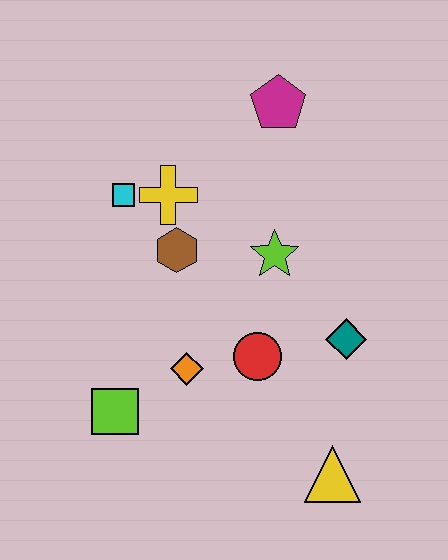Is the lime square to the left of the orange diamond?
Yes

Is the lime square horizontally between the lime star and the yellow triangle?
No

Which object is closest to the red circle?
The orange diamond is closest to the red circle.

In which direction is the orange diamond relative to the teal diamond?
The orange diamond is to the left of the teal diamond.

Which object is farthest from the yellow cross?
The yellow triangle is farthest from the yellow cross.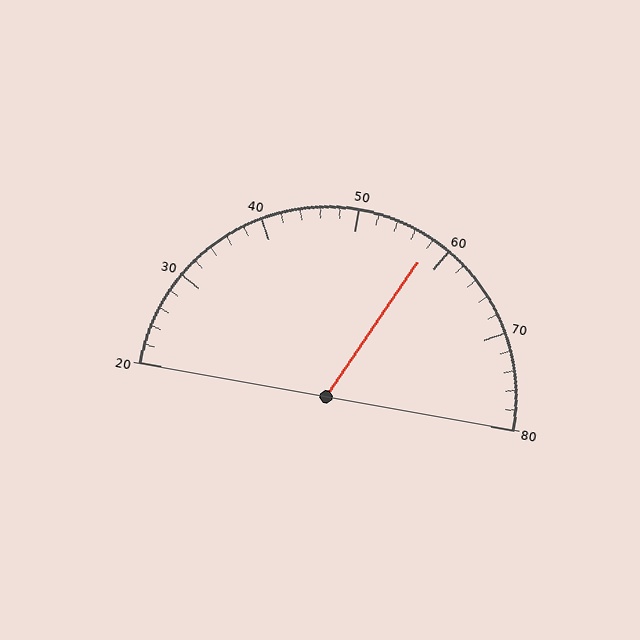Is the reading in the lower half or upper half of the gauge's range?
The reading is in the upper half of the range (20 to 80).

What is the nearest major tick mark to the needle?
The nearest major tick mark is 60.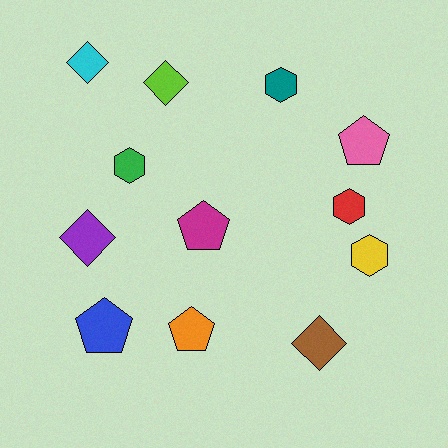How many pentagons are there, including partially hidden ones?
There are 4 pentagons.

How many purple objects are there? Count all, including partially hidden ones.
There is 1 purple object.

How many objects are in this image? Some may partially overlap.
There are 12 objects.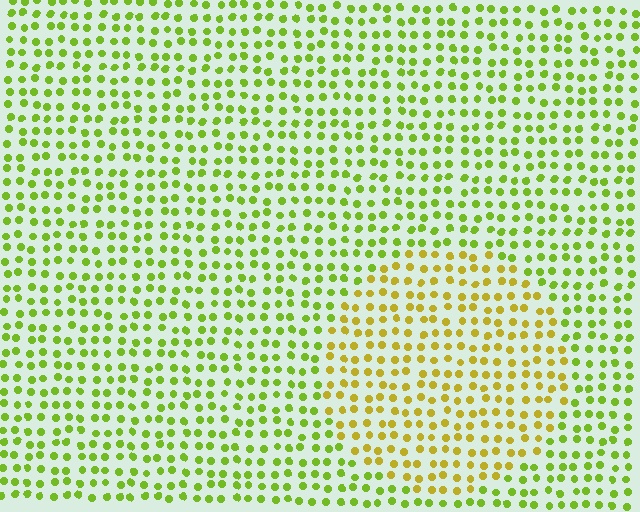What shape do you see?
I see a circle.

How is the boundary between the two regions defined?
The boundary is defined purely by a slight shift in hue (about 35 degrees). Spacing, size, and orientation are identical on both sides.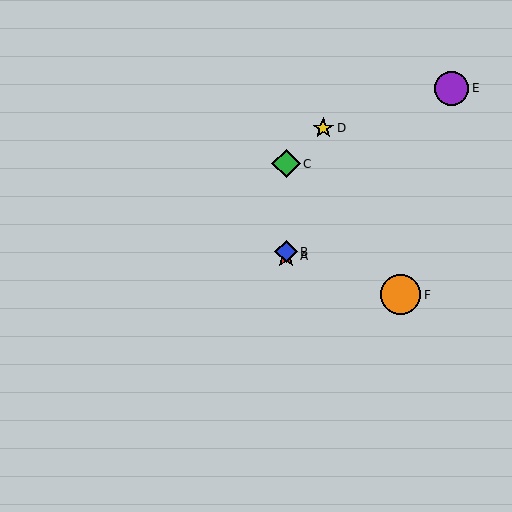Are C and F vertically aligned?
No, C is at x≈286 and F is at x≈401.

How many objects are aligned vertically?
3 objects (A, B, C) are aligned vertically.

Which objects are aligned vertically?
Objects A, B, C are aligned vertically.